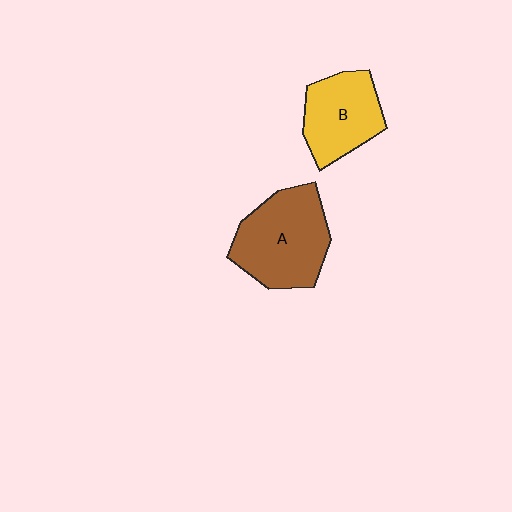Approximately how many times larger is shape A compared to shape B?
Approximately 1.3 times.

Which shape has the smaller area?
Shape B (yellow).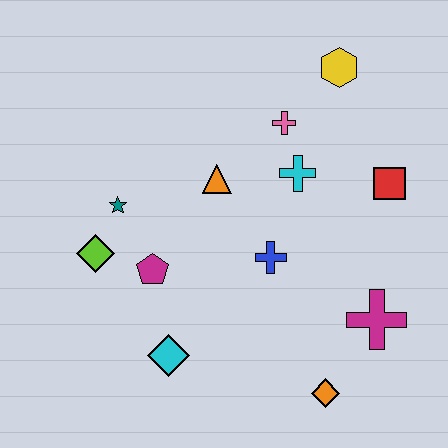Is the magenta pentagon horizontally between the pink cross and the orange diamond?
No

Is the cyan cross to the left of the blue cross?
No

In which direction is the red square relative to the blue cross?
The red square is to the right of the blue cross.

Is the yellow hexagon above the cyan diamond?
Yes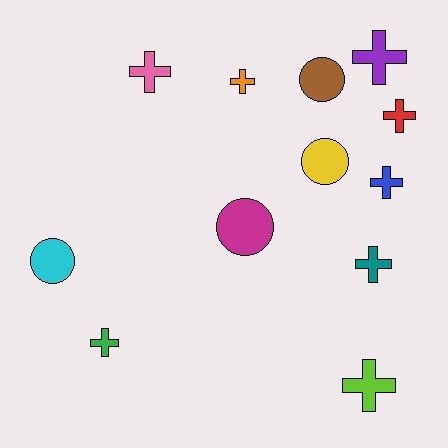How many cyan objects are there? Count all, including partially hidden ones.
There is 1 cyan object.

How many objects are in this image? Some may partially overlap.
There are 12 objects.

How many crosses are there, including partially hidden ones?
There are 8 crosses.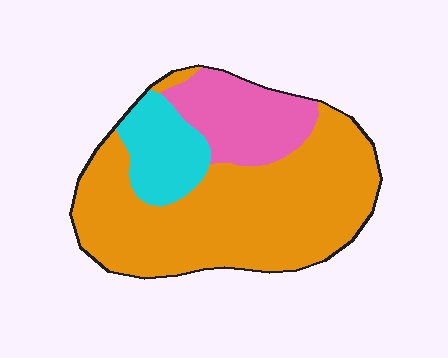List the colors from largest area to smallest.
From largest to smallest: orange, pink, cyan.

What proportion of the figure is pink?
Pink takes up about one fifth (1/5) of the figure.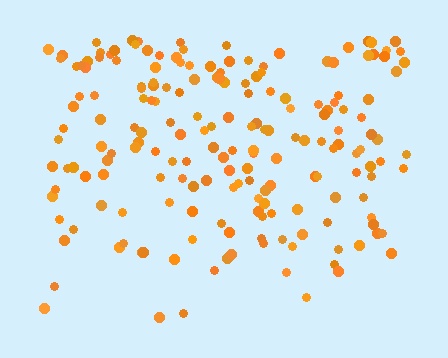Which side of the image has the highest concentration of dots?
The top.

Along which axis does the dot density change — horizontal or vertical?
Vertical.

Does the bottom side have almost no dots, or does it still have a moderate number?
Still a moderate number, just noticeably fewer than the top.